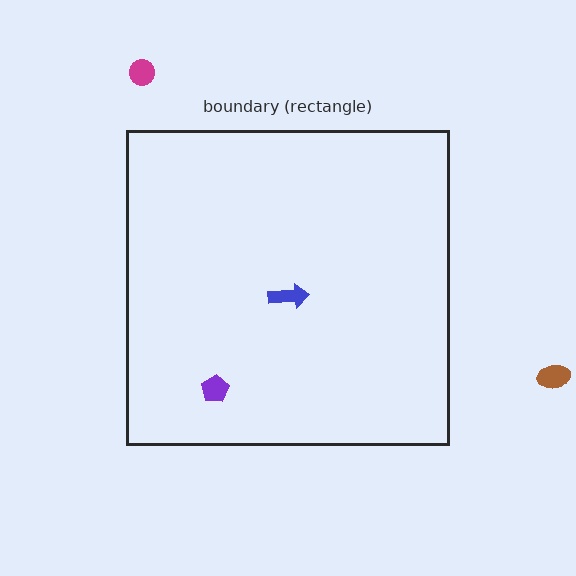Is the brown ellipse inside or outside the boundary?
Outside.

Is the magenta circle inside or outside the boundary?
Outside.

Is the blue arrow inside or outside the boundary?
Inside.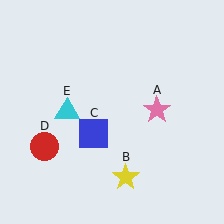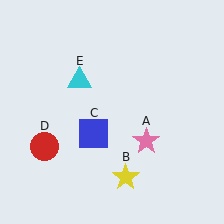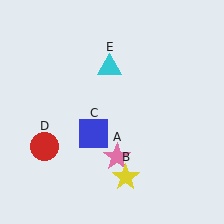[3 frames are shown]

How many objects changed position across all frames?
2 objects changed position: pink star (object A), cyan triangle (object E).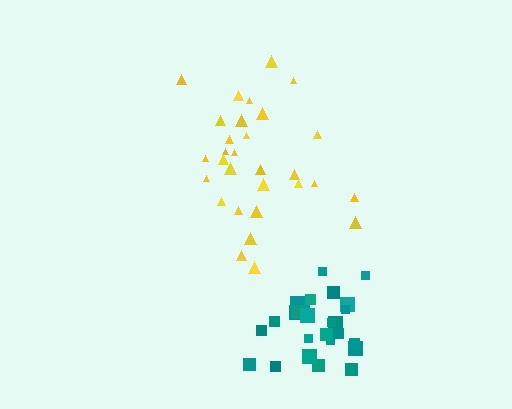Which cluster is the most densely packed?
Teal.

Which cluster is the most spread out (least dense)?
Yellow.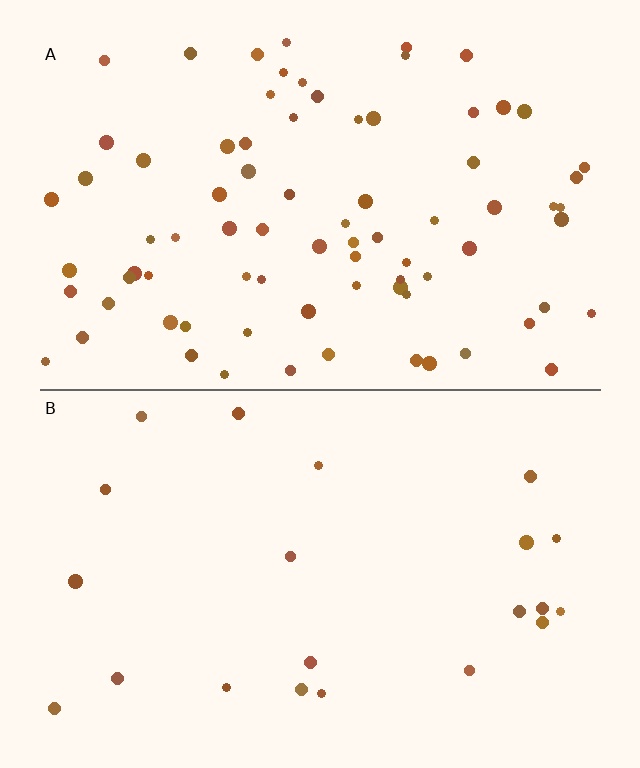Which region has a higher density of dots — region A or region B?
A (the top).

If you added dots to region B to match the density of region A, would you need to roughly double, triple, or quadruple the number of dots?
Approximately quadruple.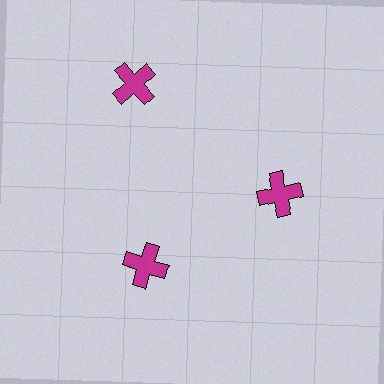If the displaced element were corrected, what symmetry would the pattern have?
It would have 3-fold rotational symmetry — the pattern would map onto itself every 120 degrees.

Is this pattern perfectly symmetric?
No. The 3 magenta crosses are arranged in a ring, but one element near the 11 o'clock position is pushed outward from the center, breaking the 3-fold rotational symmetry.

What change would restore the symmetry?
The symmetry would be restored by moving it inward, back onto the ring so that all 3 crosses sit at equal angles and equal distance from the center.